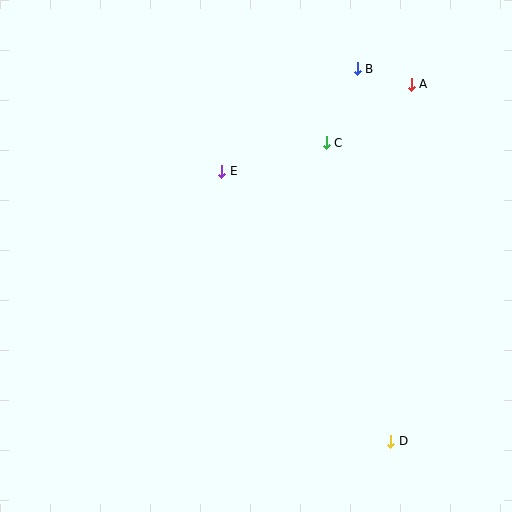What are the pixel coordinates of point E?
Point E is at (222, 171).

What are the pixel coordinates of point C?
Point C is at (326, 143).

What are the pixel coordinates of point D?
Point D is at (391, 441).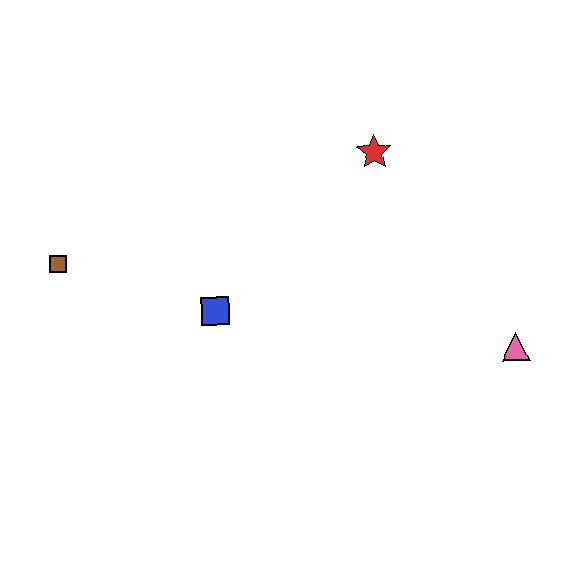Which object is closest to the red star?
The blue square is closest to the red star.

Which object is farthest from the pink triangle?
The brown square is farthest from the pink triangle.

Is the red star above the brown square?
Yes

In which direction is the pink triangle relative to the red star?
The pink triangle is below the red star.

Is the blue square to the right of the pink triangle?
No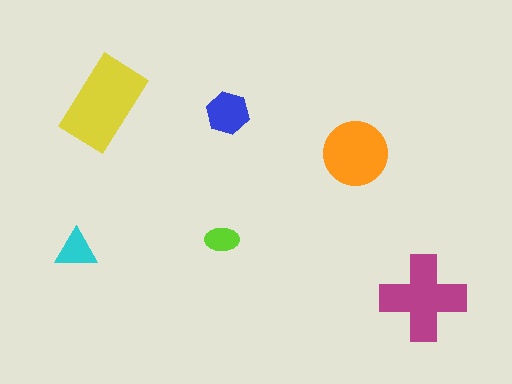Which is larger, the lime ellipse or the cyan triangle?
The cyan triangle.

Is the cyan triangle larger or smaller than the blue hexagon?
Smaller.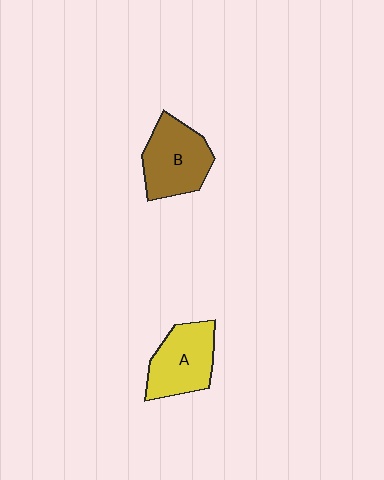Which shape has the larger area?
Shape B (brown).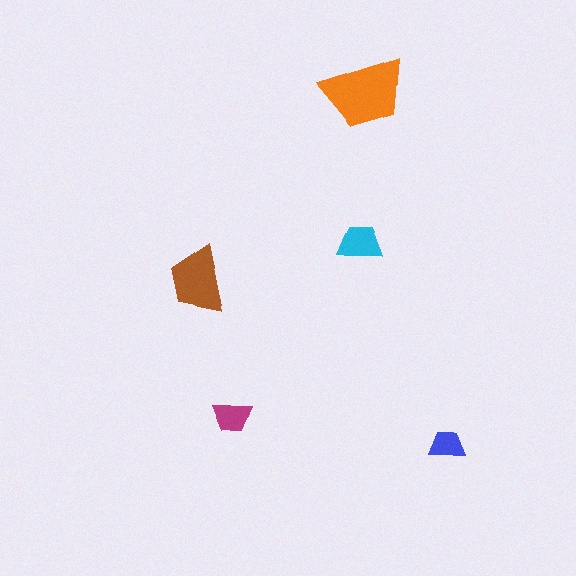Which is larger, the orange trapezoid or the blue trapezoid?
The orange one.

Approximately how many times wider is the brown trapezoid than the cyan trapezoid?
About 1.5 times wider.